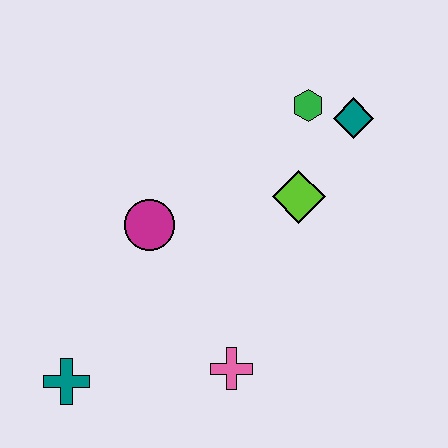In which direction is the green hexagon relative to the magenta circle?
The green hexagon is to the right of the magenta circle.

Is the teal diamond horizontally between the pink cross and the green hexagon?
No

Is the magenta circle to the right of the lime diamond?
No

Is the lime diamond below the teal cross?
No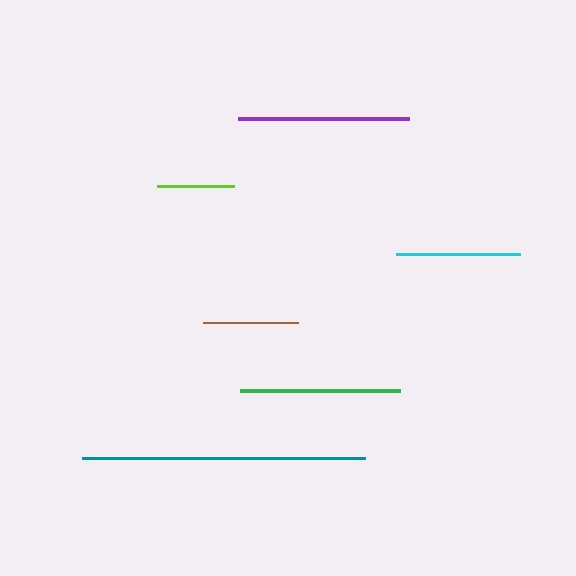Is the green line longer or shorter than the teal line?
The teal line is longer than the green line.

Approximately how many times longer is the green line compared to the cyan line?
The green line is approximately 1.3 times the length of the cyan line.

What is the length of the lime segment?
The lime segment is approximately 77 pixels long.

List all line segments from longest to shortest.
From longest to shortest: teal, purple, green, cyan, brown, lime.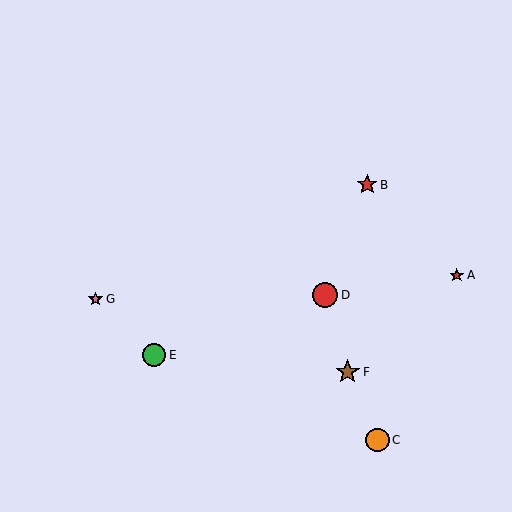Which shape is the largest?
The red circle (labeled D) is the largest.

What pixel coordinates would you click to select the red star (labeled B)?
Click at (367, 185) to select the red star B.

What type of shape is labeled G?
Shape G is a pink star.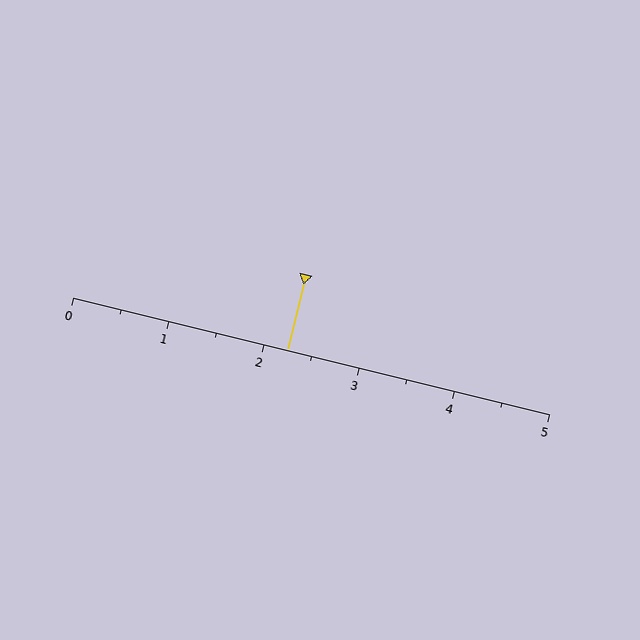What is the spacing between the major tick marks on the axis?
The major ticks are spaced 1 apart.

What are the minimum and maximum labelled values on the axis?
The axis runs from 0 to 5.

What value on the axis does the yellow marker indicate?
The marker indicates approximately 2.2.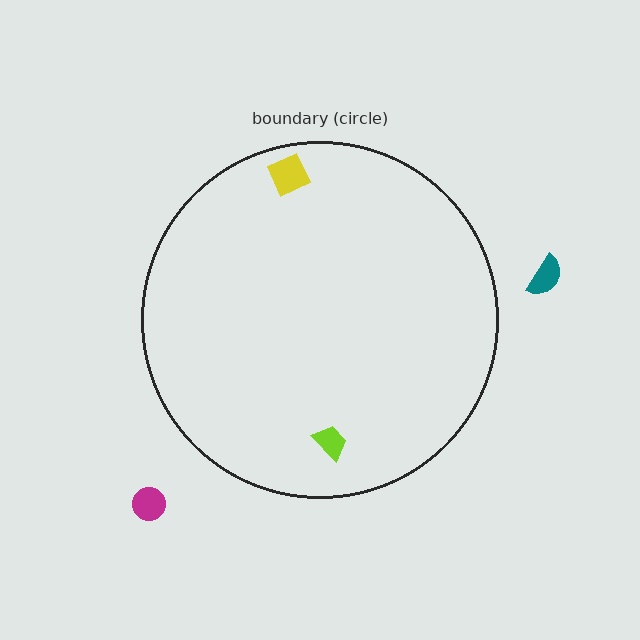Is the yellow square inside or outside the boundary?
Inside.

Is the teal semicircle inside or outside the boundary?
Outside.